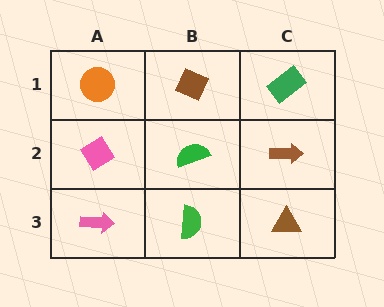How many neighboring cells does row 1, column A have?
2.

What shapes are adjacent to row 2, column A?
An orange circle (row 1, column A), a pink arrow (row 3, column A), a green semicircle (row 2, column B).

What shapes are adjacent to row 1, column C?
A brown arrow (row 2, column C), a brown diamond (row 1, column B).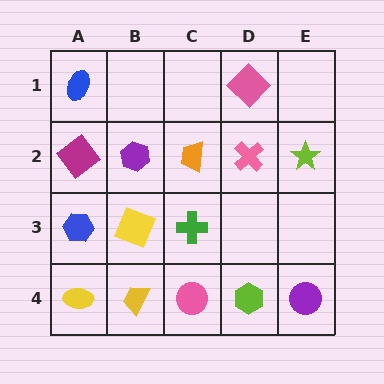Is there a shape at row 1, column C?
No, that cell is empty.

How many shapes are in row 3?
3 shapes.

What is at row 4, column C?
A pink circle.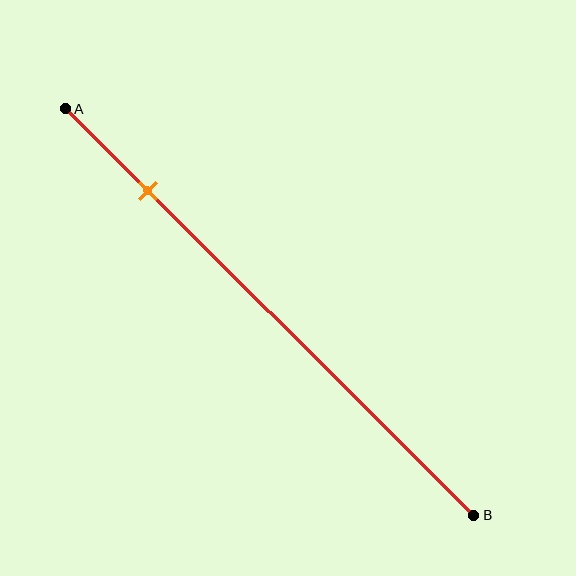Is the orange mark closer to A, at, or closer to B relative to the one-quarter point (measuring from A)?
The orange mark is closer to point A than the one-quarter point of segment AB.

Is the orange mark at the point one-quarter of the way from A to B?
No, the mark is at about 20% from A, not at the 25% one-quarter point.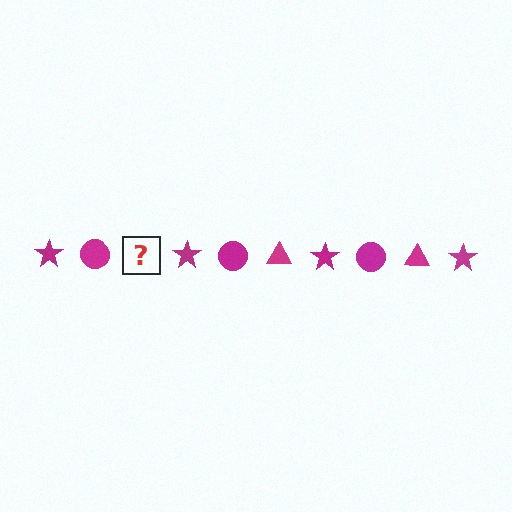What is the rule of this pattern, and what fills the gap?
The rule is that the pattern cycles through star, circle, triangle shapes in magenta. The gap should be filled with a magenta triangle.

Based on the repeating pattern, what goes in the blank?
The blank should be a magenta triangle.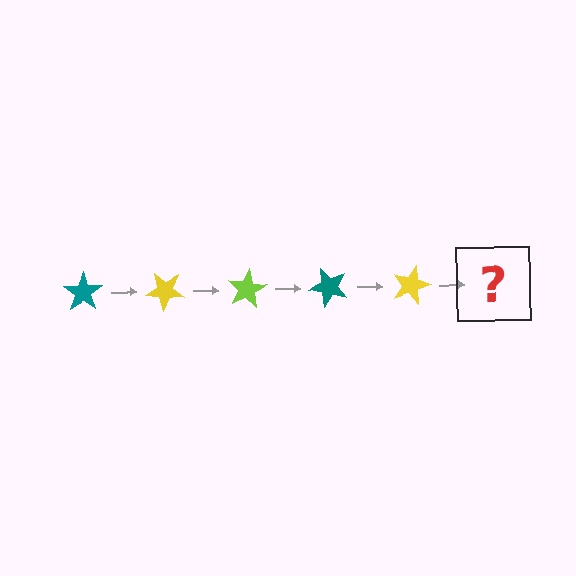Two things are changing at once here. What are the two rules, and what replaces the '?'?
The two rules are that it rotates 40 degrees each step and the color cycles through teal, yellow, and lime. The '?' should be a lime star, rotated 200 degrees from the start.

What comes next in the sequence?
The next element should be a lime star, rotated 200 degrees from the start.